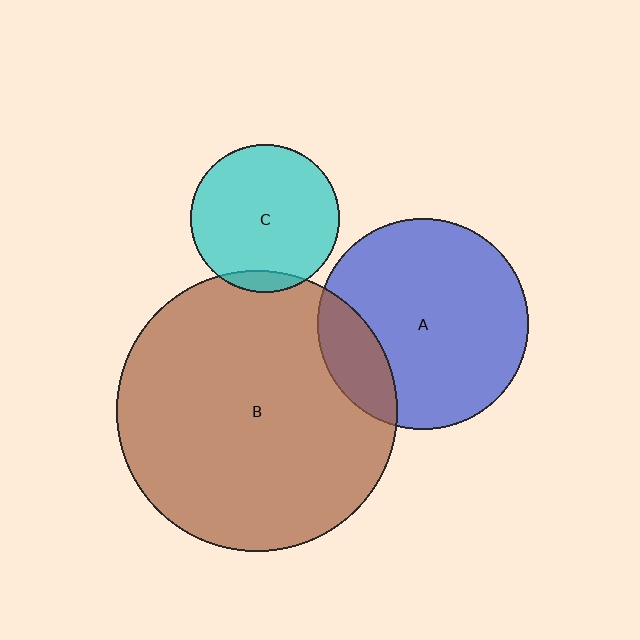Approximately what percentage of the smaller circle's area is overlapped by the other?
Approximately 20%.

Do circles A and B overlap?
Yes.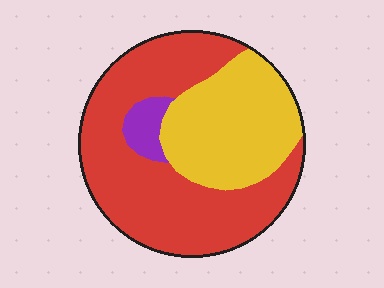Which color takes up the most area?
Red, at roughly 60%.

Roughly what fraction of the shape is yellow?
Yellow takes up about one third (1/3) of the shape.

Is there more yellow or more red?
Red.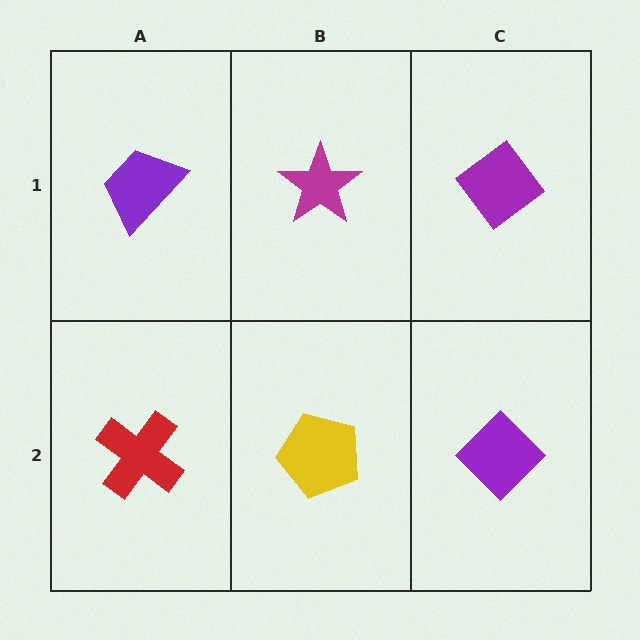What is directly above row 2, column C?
A purple diamond.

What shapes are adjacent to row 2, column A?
A purple trapezoid (row 1, column A), a yellow pentagon (row 2, column B).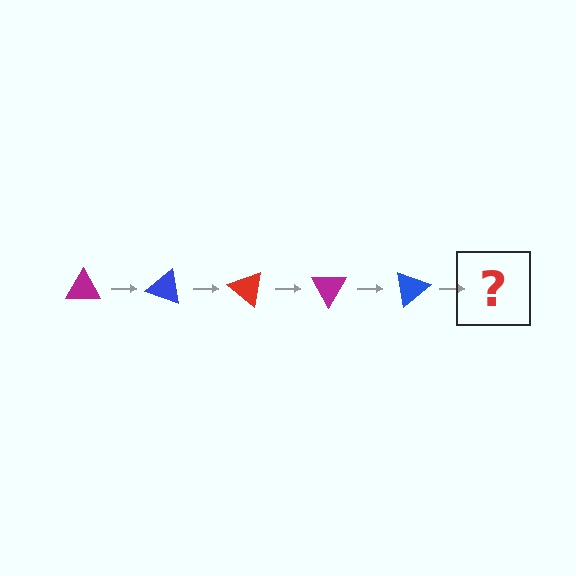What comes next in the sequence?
The next element should be a red triangle, rotated 100 degrees from the start.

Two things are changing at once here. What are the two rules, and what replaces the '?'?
The two rules are that it rotates 20 degrees each step and the color cycles through magenta, blue, and red. The '?' should be a red triangle, rotated 100 degrees from the start.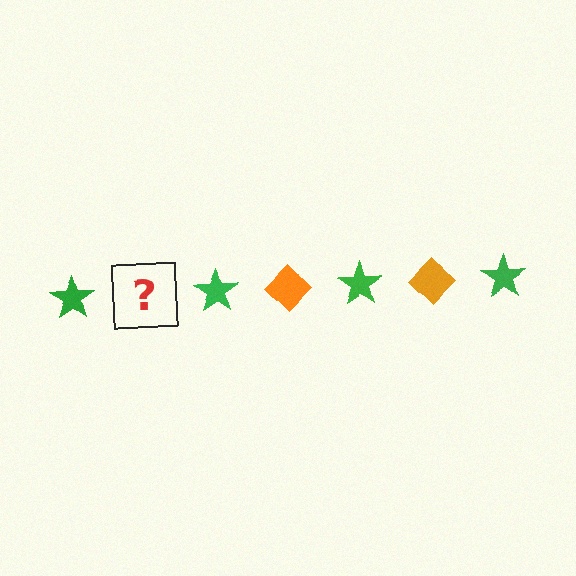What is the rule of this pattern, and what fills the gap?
The rule is that the pattern alternates between green star and orange diamond. The gap should be filled with an orange diamond.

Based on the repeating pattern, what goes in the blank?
The blank should be an orange diamond.